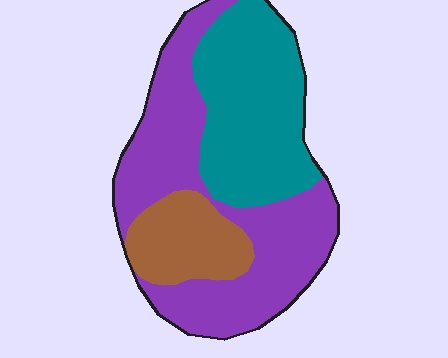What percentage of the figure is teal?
Teal takes up between a third and a half of the figure.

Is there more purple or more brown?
Purple.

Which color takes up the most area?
Purple, at roughly 50%.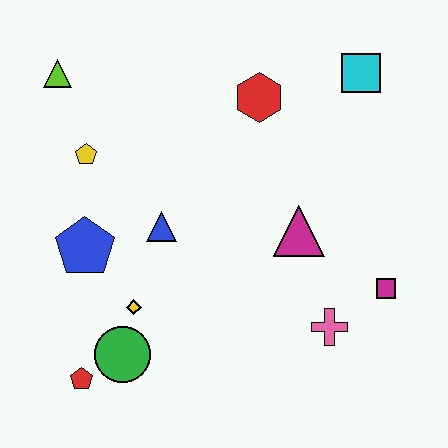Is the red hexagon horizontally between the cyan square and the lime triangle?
Yes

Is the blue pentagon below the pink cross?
No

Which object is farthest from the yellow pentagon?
The magenta square is farthest from the yellow pentagon.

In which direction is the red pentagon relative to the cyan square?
The red pentagon is below the cyan square.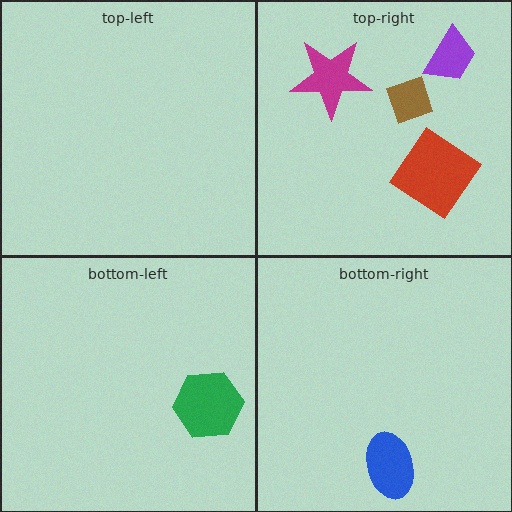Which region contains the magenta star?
The top-right region.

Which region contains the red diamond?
The top-right region.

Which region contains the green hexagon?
The bottom-left region.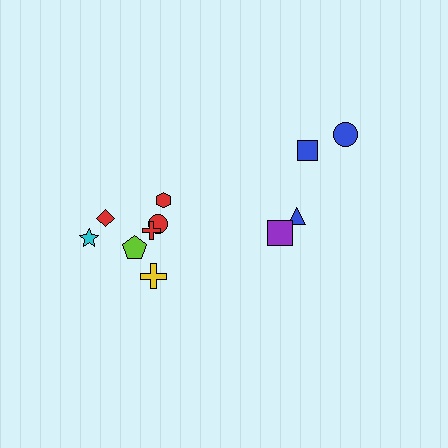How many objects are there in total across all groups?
There are 11 objects.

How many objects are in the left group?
There are 7 objects.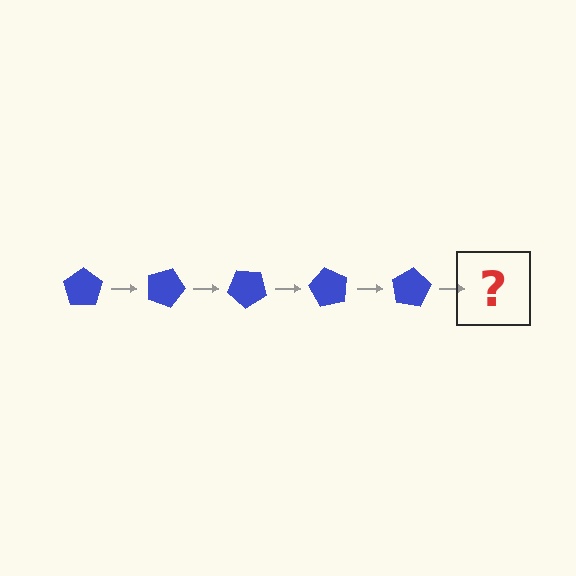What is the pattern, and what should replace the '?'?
The pattern is that the pentagon rotates 20 degrees each step. The '?' should be a blue pentagon rotated 100 degrees.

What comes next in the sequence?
The next element should be a blue pentagon rotated 100 degrees.